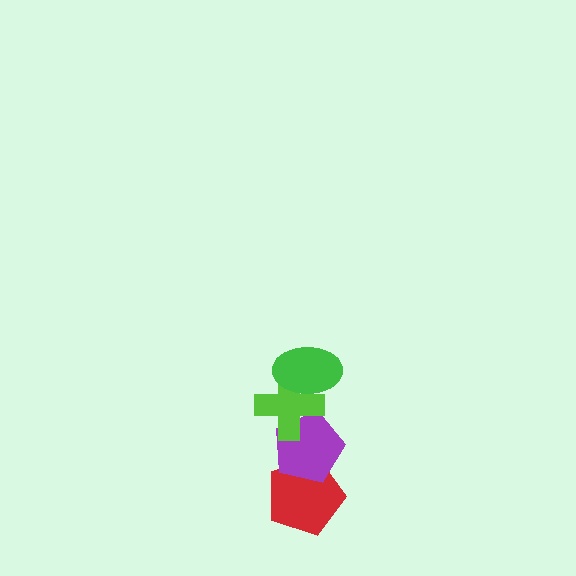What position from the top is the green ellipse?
The green ellipse is 1st from the top.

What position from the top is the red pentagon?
The red pentagon is 4th from the top.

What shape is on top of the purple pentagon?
The lime cross is on top of the purple pentagon.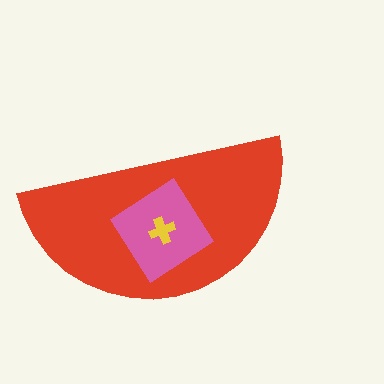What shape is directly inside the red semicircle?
The pink diamond.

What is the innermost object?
The yellow cross.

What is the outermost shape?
The red semicircle.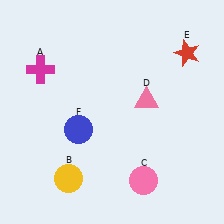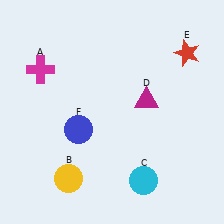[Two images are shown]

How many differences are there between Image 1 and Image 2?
There are 2 differences between the two images.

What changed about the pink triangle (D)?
In Image 1, D is pink. In Image 2, it changed to magenta.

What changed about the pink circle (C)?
In Image 1, C is pink. In Image 2, it changed to cyan.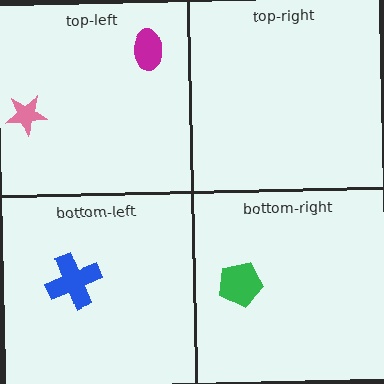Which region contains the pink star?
The top-left region.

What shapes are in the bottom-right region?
The green pentagon.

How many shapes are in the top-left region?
2.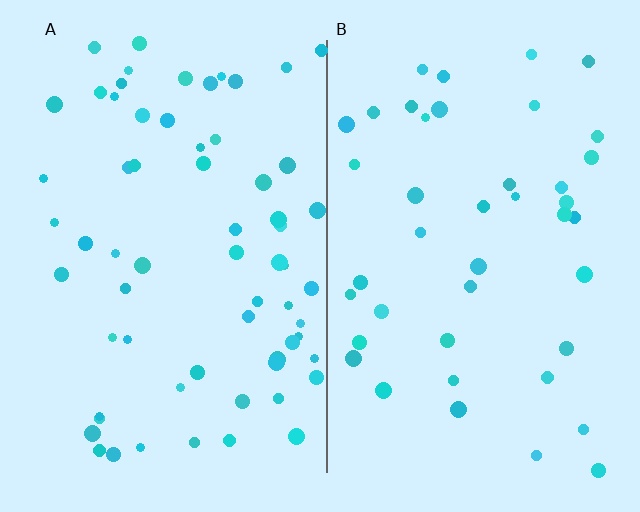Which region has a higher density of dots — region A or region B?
A (the left).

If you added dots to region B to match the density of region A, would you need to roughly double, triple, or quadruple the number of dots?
Approximately double.